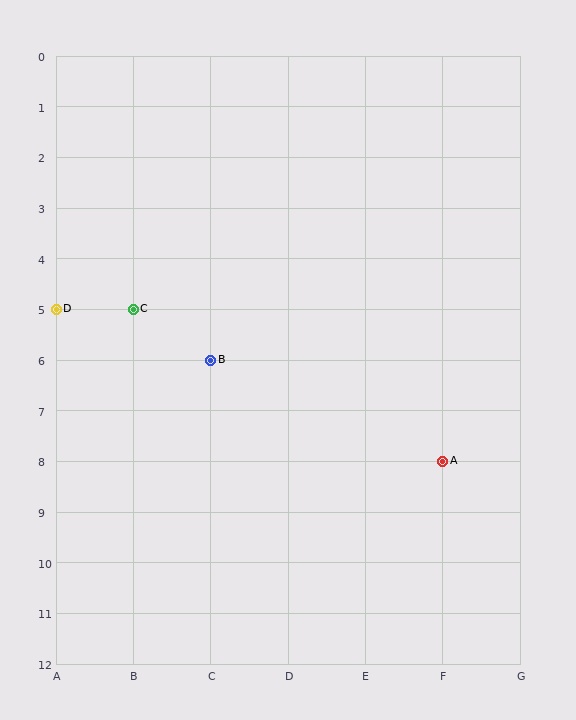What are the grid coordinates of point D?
Point D is at grid coordinates (A, 5).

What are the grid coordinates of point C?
Point C is at grid coordinates (B, 5).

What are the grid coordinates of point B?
Point B is at grid coordinates (C, 6).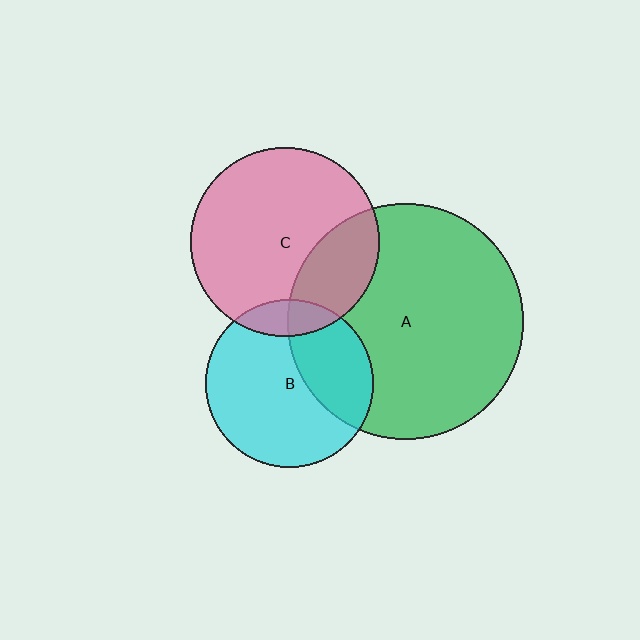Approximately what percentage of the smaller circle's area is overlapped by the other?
Approximately 35%.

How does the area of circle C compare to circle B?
Approximately 1.3 times.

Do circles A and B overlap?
Yes.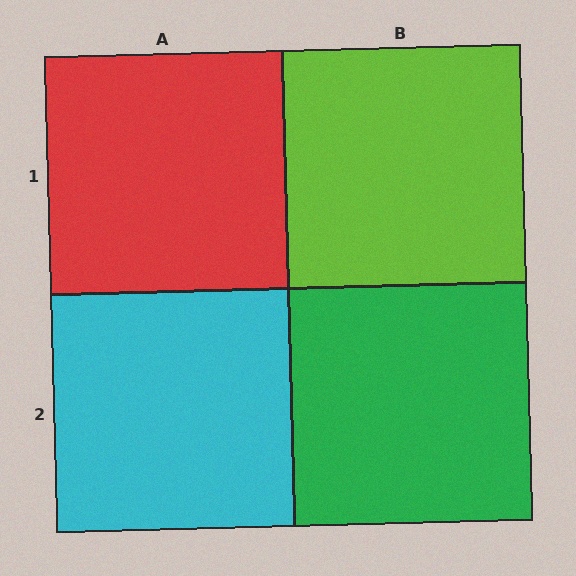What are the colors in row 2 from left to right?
Cyan, green.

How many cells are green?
1 cell is green.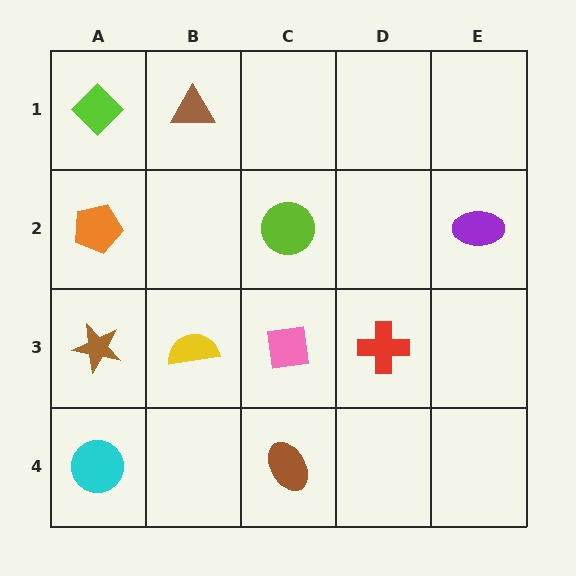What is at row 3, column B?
A yellow semicircle.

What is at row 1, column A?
A lime diamond.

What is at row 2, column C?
A lime circle.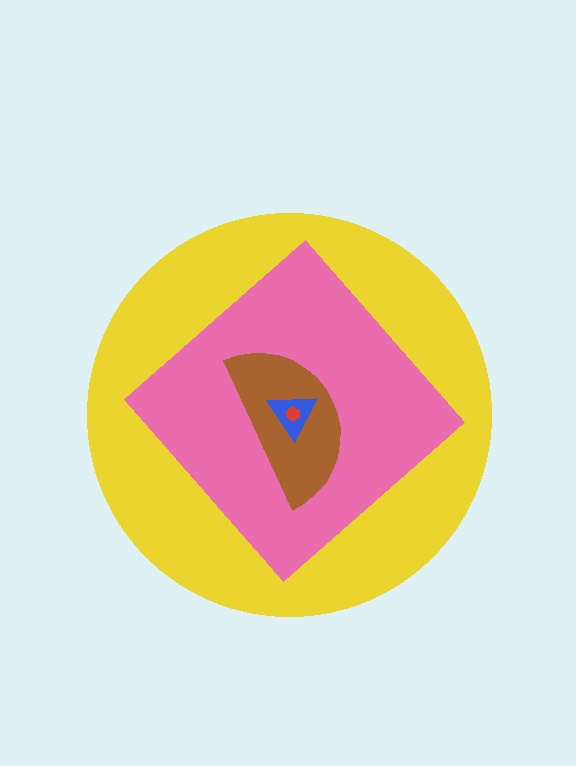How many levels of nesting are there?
5.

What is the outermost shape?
The yellow circle.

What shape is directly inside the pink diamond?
The brown semicircle.